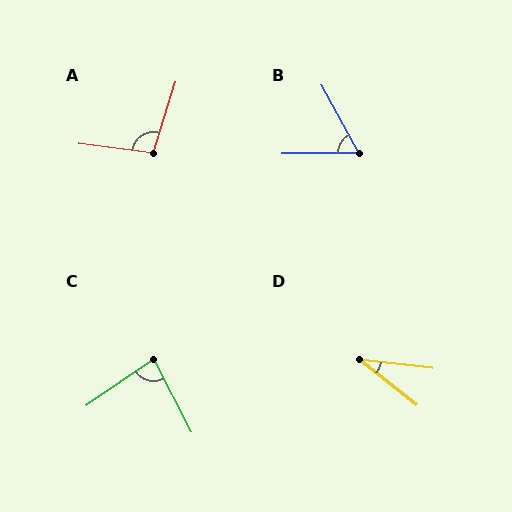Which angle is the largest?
A, at approximately 100 degrees.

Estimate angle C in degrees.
Approximately 82 degrees.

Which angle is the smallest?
D, at approximately 32 degrees.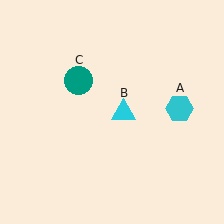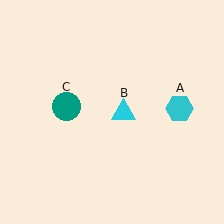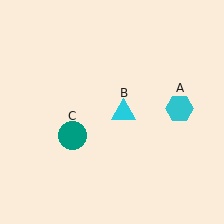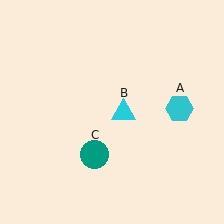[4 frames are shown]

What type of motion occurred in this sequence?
The teal circle (object C) rotated counterclockwise around the center of the scene.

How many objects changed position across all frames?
1 object changed position: teal circle (object C).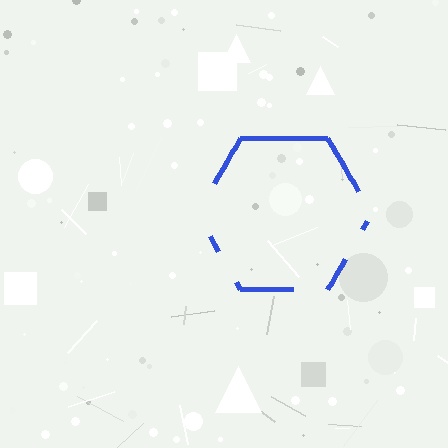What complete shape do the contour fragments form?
The contour fragments form a hexagon.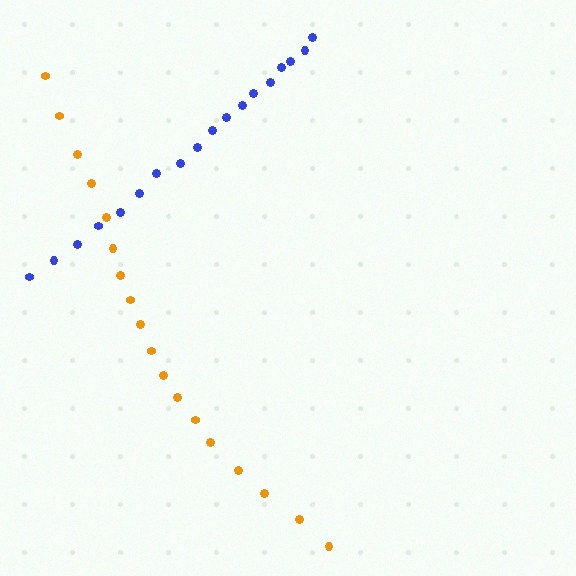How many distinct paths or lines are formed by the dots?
There are 2 distinct paths.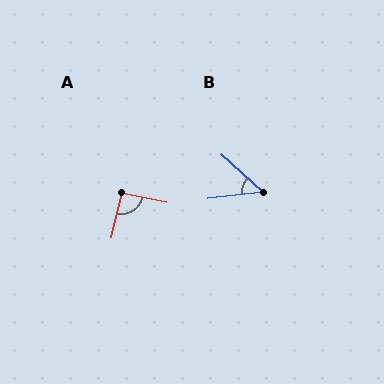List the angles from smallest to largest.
B (48°), A (91°).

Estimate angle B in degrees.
Approximately 48 degrees.